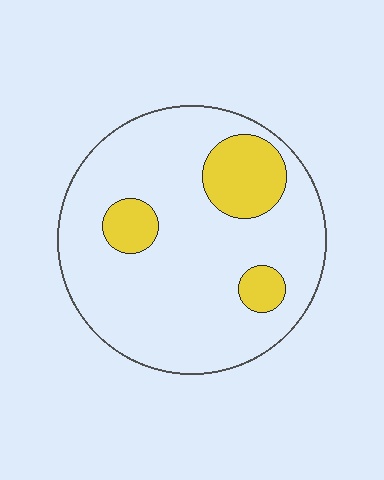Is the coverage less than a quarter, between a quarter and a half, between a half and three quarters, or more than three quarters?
Less than a quarter.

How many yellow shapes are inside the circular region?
3.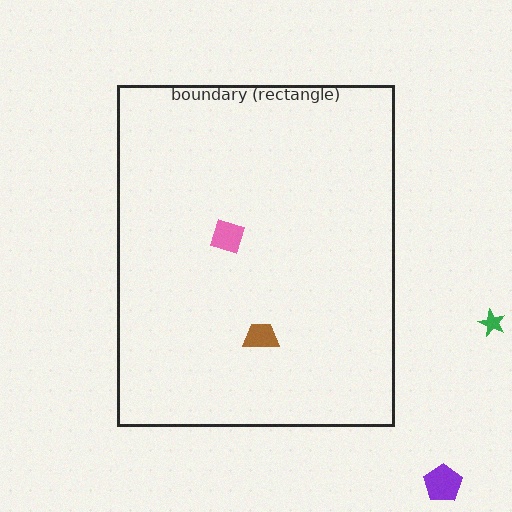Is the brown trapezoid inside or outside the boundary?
Inside.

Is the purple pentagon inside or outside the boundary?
Outside.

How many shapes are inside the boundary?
2 inside, 2 outside.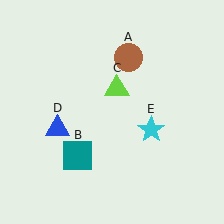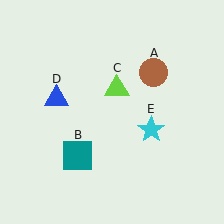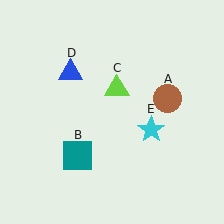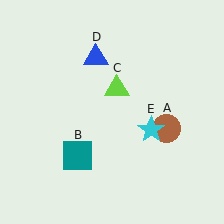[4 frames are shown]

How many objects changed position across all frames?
2 objects changed position: brown circle (object A), blue triangle (object D).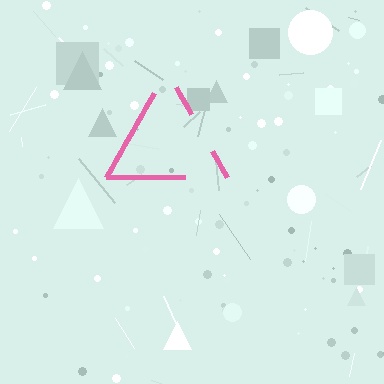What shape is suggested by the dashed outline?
The dashed outline suggests a triangle.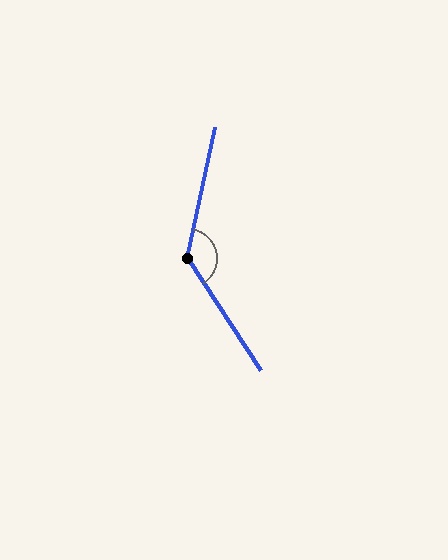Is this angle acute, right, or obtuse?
It is obtuse.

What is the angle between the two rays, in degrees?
Approximately 135 degrees.